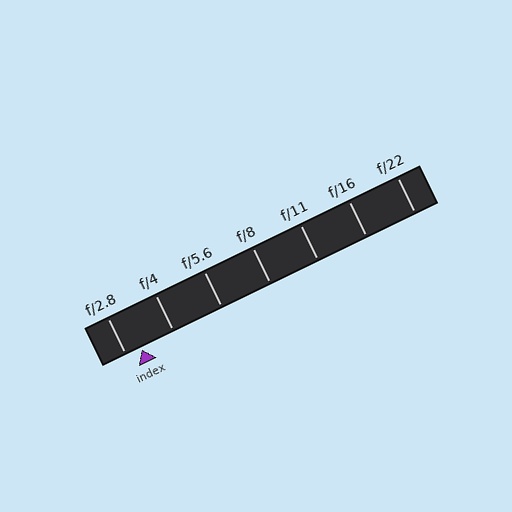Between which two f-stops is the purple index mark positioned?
The index mark is between f/2.8 and f/4.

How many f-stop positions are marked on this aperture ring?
There are 7 f-stop positions marked.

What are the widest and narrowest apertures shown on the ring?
The widest aperture shown is f/2.8 and the narrowest is f/22.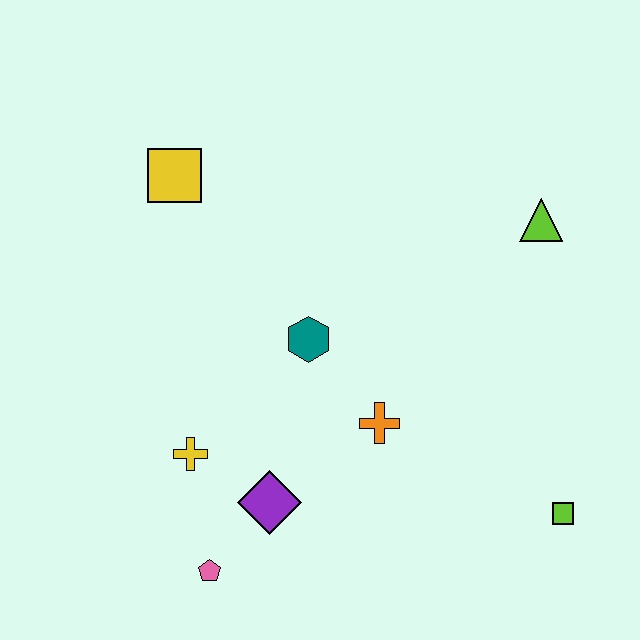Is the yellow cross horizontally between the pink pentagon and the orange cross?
No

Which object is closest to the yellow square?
The teal hexagon is closest to the yellow square.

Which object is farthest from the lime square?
The yellow square is farthest from the lime square.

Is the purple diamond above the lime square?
Yes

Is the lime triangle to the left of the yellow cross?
No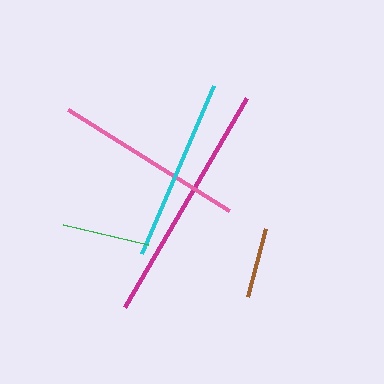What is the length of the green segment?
The green segment is approximately 87 pixels long.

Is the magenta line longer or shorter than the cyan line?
The magenta line is longer than the cyan line.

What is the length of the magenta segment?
The magenta segment is approximately 242 pixels long.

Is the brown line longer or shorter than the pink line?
The pink line is longer than the brown line.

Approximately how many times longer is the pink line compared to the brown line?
The pink line is approximately 2.7 times the length of the brown line.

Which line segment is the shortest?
The brown line is the shortest at approximately 70 pixels.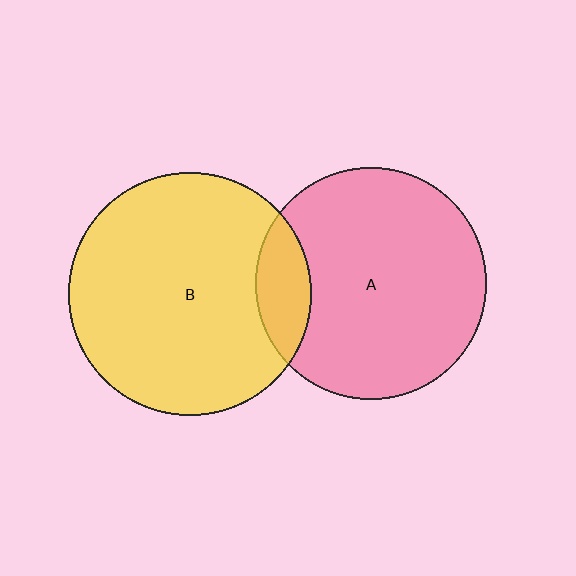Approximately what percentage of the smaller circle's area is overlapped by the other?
Approximately 15%.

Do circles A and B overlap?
Yes.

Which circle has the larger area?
Circle B (yellow).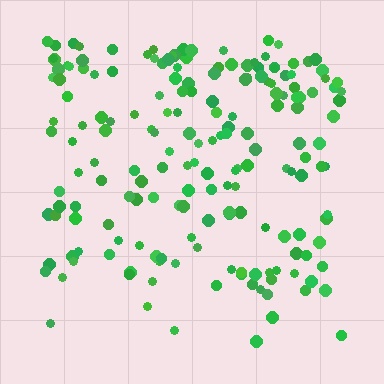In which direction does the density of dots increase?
From bottom to top, with the top side densest.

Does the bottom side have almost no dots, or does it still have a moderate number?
Still a moderate number, just noticeably fewer than the top.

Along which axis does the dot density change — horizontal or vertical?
Vertical.